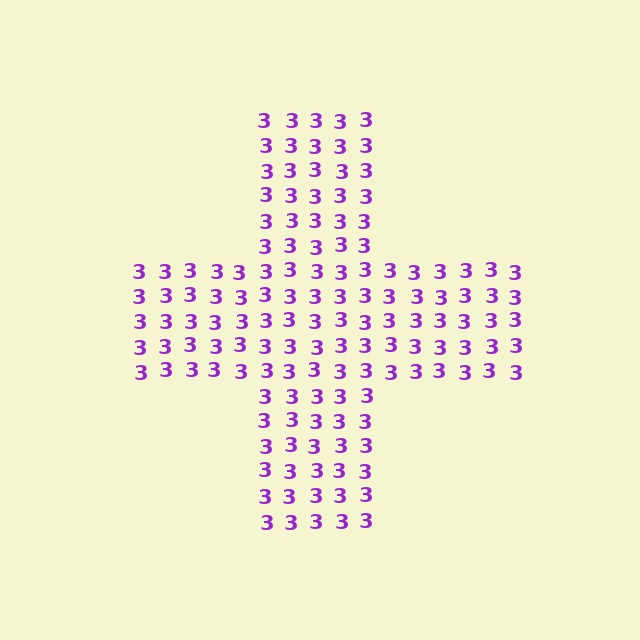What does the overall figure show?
The overall figure shows a cross.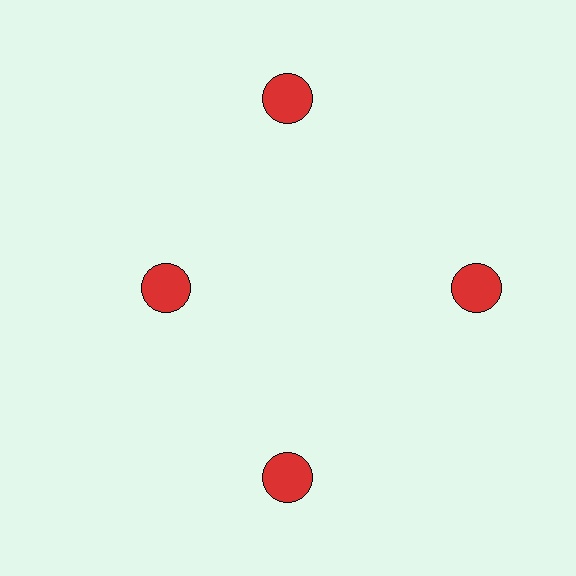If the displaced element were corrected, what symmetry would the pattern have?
It would have 4-fold rotational symmetry — the pattern would map onto itself every 90 degrees.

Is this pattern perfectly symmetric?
No. The 4 red circles are arranged in a ring, but one element near the 9 o'clock position is pulled inward toward the center, breaking the 4-fold rotational symmetry.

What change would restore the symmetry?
The symmetry would be restored by moving it outward, back onto the ring so that all 4 circles sit at equal angles and equal distance from the center.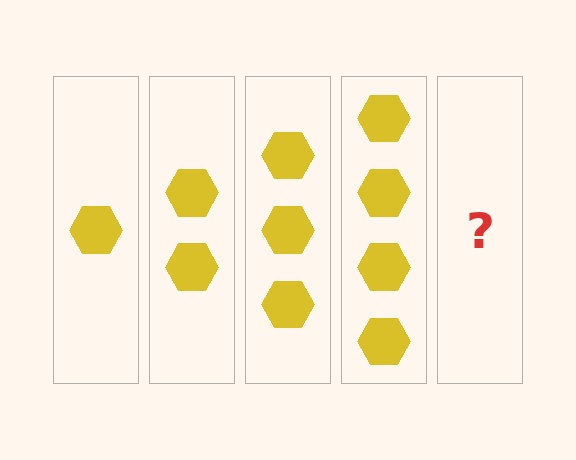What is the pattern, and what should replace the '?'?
The pattern is that each step adds one more hexagon. The '?' should be 5 hexagons.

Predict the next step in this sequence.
The next step is 5 hexagons.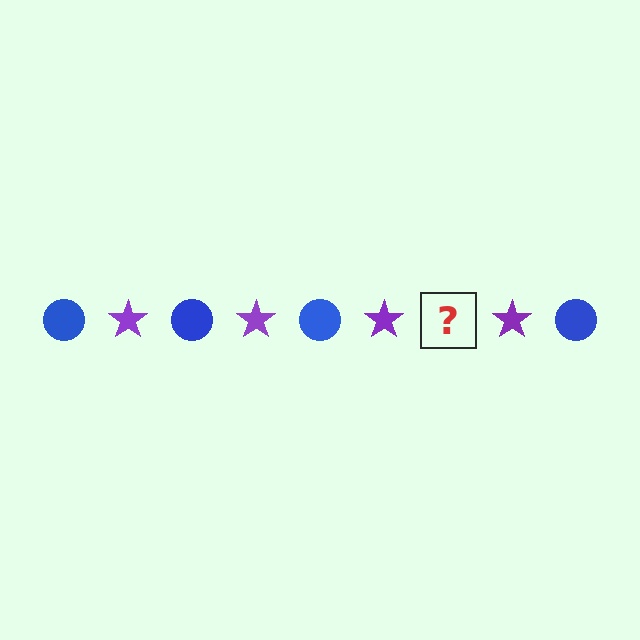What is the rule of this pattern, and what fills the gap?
The rule is that the pattern alternates between blue circle and purple star. The gap should be filled with a blue circle.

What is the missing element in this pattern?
The missing element is a blue circle.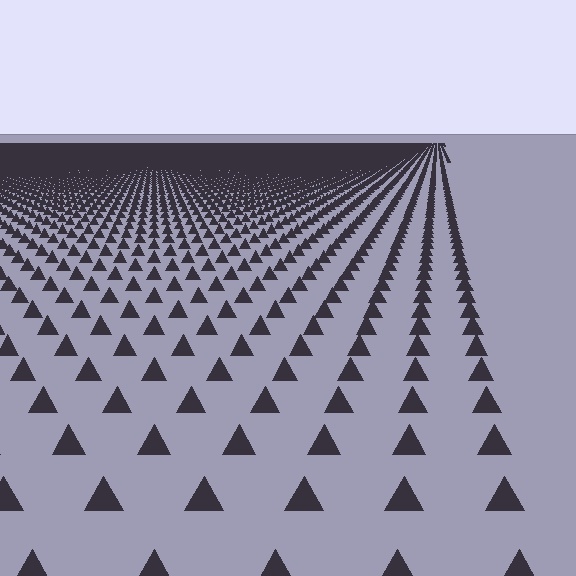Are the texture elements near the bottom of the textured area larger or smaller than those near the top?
Larger. Near the bottom, elements are closer to the viewer and appear at a bigger on-screen size.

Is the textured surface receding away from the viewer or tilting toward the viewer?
The surface is receding away from the viewer. Texture elements get smaller and denser toward the top.